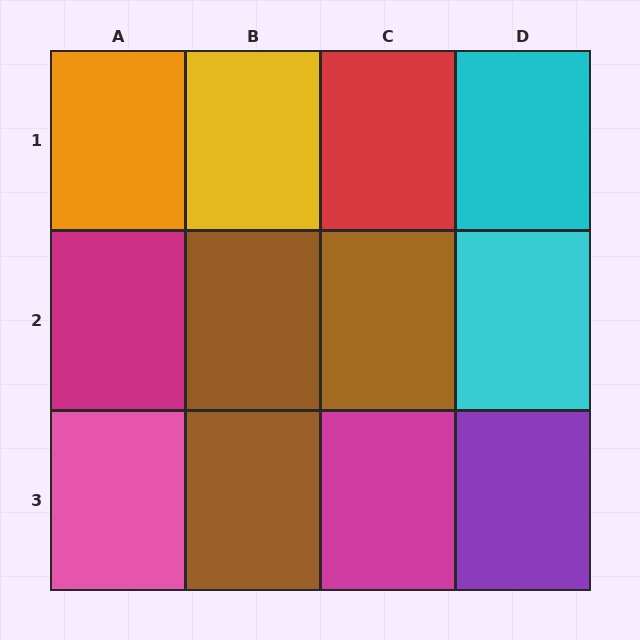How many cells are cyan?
2 cells are cyan.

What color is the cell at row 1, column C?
Red.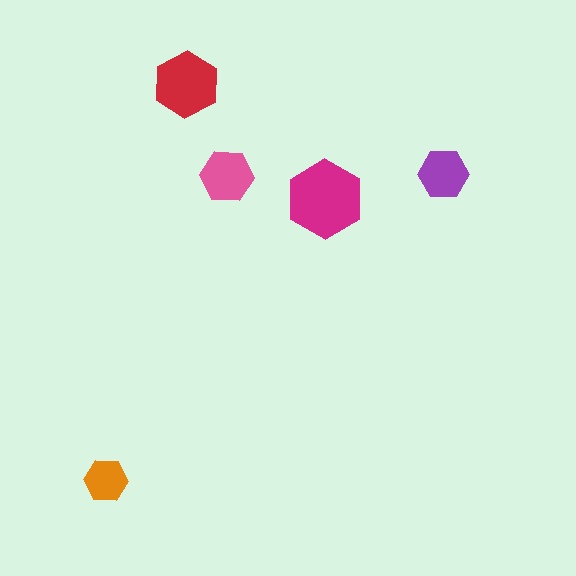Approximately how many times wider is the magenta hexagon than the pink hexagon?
About 1.5 times wider.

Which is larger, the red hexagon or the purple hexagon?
The red one.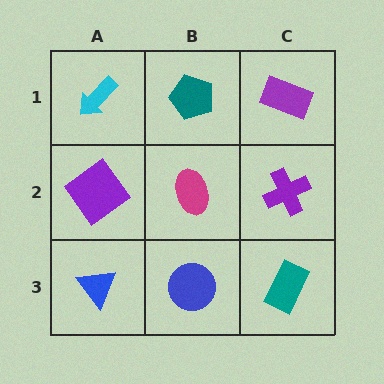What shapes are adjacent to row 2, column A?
A cyan arrow (row 1, column A), a blue triangle (row 3, column A), a magenta ellipse (row 2, column B).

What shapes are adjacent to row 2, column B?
A teal pentagon (row 1, column B), a blue circle (row 3, column B), a purple diamond (row 2, column A), a purple cross (row 2, column C).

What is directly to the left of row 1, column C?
A teal pentagon.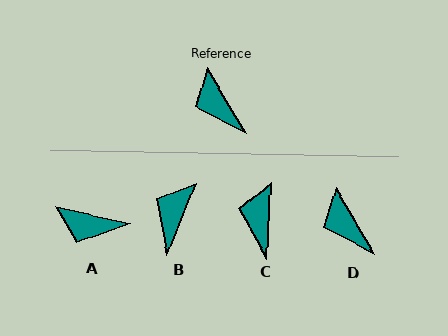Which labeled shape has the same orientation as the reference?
D.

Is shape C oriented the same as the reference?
No, it is off by about 34 degrees.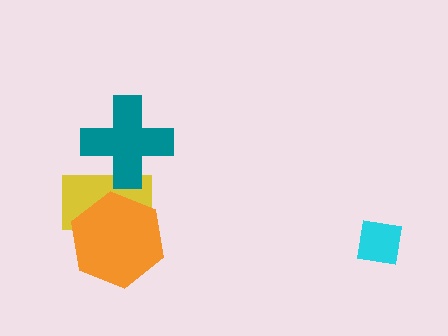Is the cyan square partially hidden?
No, no other shape covers it.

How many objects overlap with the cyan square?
0 objects overlap with the cyan square.